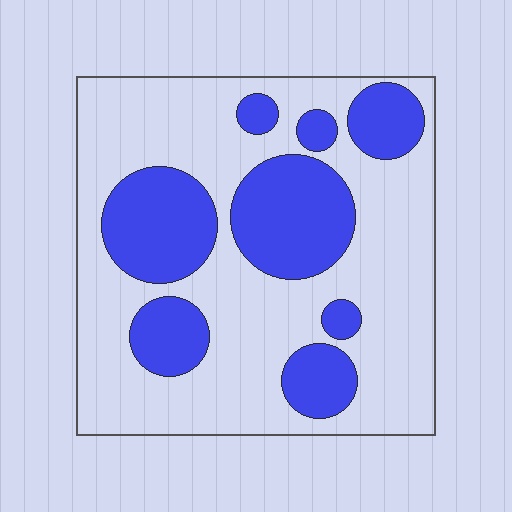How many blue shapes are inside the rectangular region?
8.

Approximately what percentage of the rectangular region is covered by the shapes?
Approximately 30%.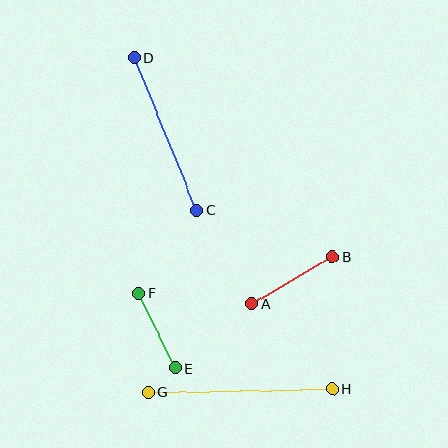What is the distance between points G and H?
The distance is approximately 184 pixels.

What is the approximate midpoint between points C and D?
The midpoint is at approximately (166, 134) pixels.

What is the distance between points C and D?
The distance is approximately 165 pixels.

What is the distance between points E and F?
The distance is approximately 84 pixels.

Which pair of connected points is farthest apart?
Points G and H are farthest apart.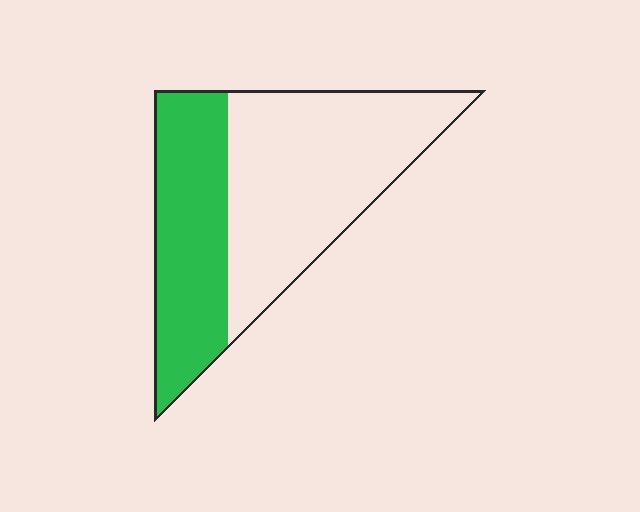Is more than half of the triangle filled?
No.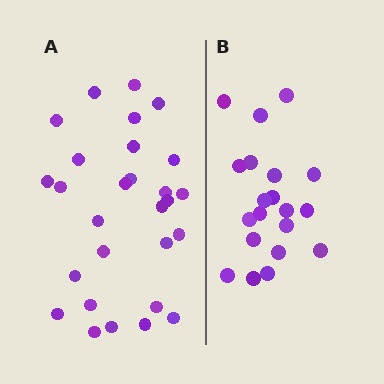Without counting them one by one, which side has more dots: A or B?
Region A (the left region) has more dots.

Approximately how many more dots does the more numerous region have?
Region A has roughly 8 or so more dots than region B.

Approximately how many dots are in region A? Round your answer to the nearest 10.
About 30 dots. (The exact count is 28, which rounds to 30.)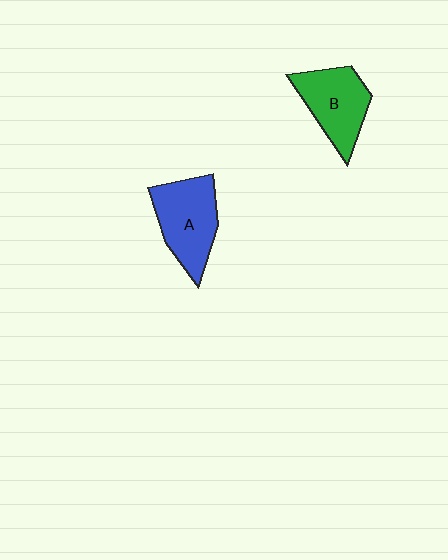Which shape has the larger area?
Shape A (blue).